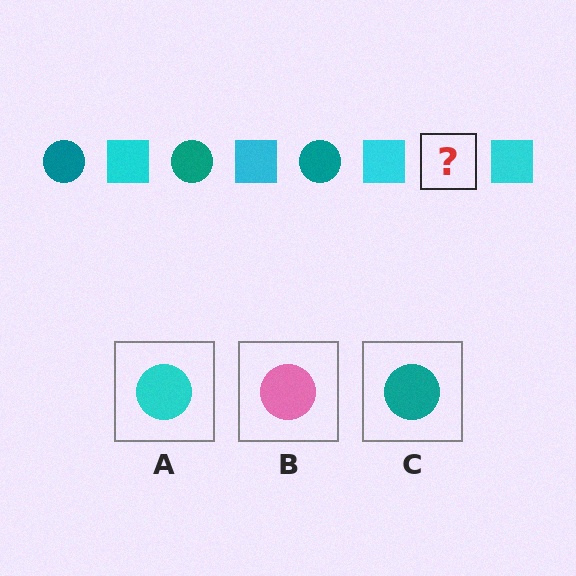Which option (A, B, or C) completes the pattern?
C.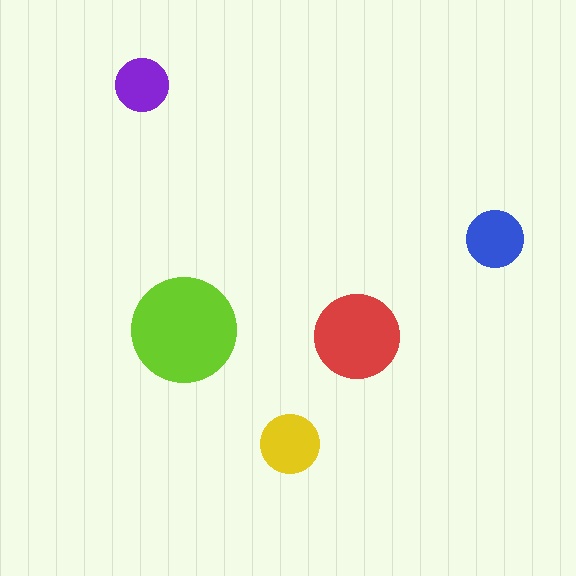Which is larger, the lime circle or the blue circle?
The lime one.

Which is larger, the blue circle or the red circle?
The red one.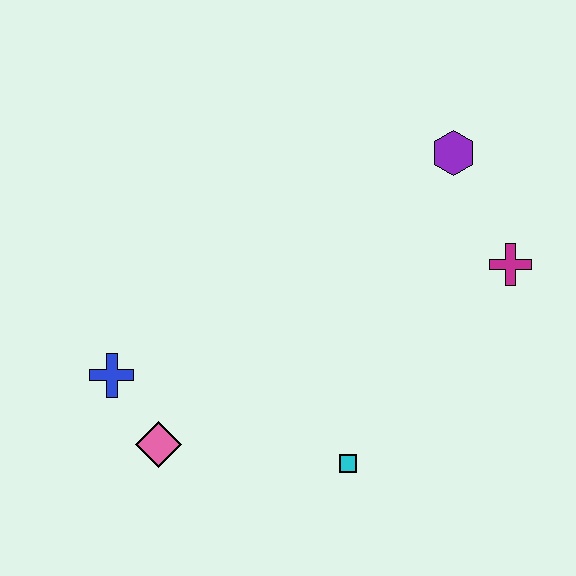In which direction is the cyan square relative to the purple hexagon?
The cyan square is below the purple hexagon.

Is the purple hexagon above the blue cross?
Yes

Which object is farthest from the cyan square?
The purple hexagon is farthest from the cyan square.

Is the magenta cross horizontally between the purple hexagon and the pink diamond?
No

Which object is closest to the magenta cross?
The purple hexagon is closest to the magenta cross.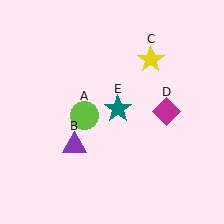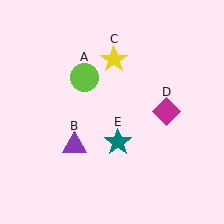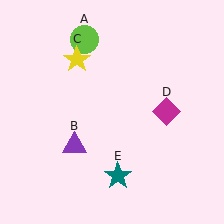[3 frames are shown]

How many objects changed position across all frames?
3 objects changed position: lime circle (object A), yellow star (object C), teal star (object E).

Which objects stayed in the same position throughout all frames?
Purple triangle (object B) and magenta diamond (object D) remained stationary.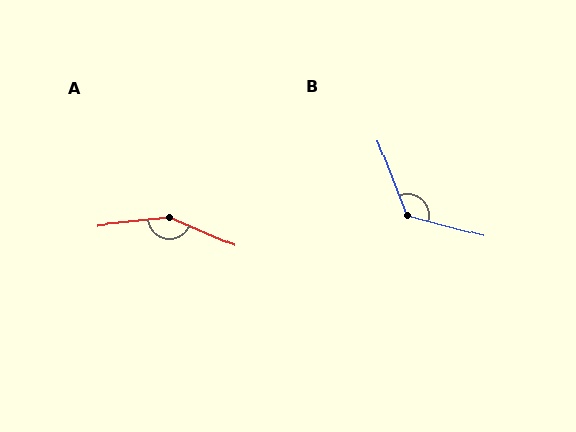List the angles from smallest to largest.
B (126°), A (150°).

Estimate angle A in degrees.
Approximately 150 degrees.